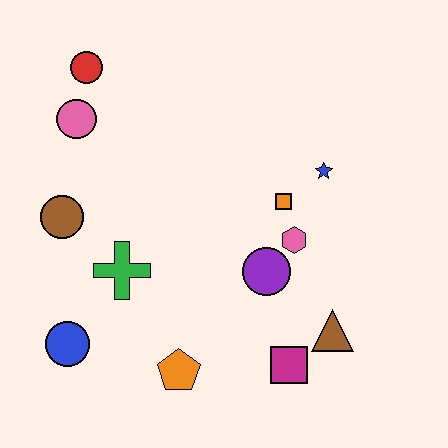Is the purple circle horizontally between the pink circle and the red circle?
No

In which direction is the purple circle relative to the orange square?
The purple circle is below the orange square.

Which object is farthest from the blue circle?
The blue star is farthest from the blue circle.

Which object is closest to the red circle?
The pink circle is closest to the red circle.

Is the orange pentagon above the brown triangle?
No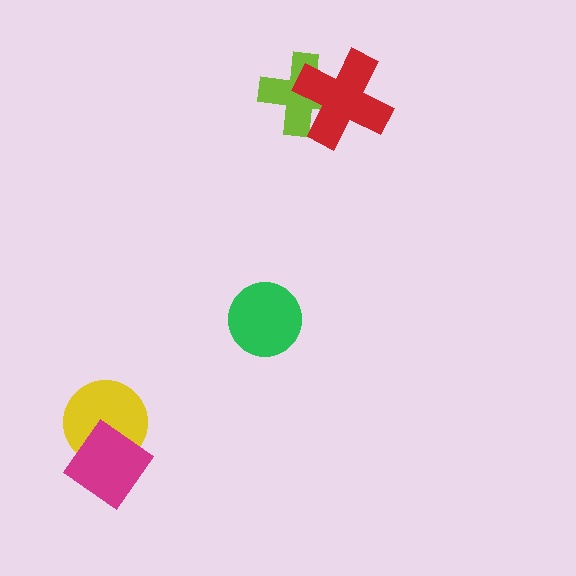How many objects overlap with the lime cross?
1 object overlaps with the lime cross.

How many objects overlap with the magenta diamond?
1 object overlaps with the magenta diamond.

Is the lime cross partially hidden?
Yes, it is partially covered by another shape.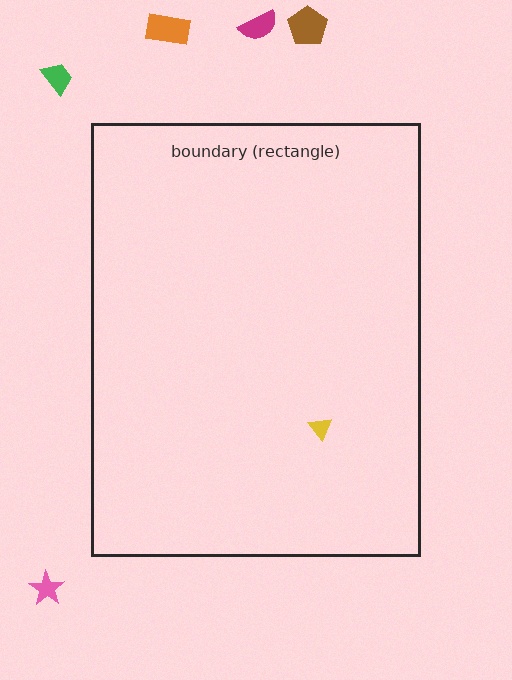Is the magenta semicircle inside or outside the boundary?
Outside.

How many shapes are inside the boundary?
1 inside, 5 outside.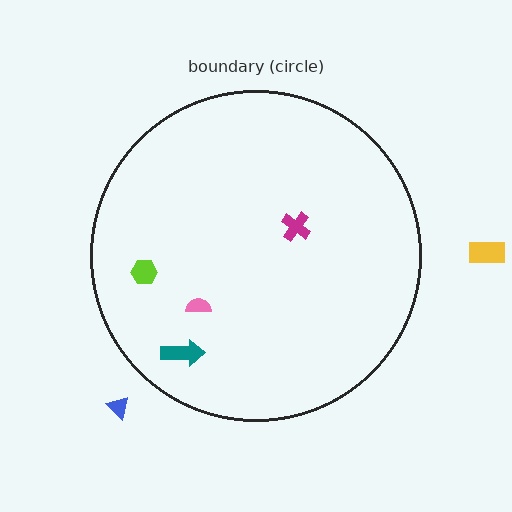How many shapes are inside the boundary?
4 inside, 2 outside.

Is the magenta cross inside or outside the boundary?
Inside.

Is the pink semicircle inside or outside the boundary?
Inside.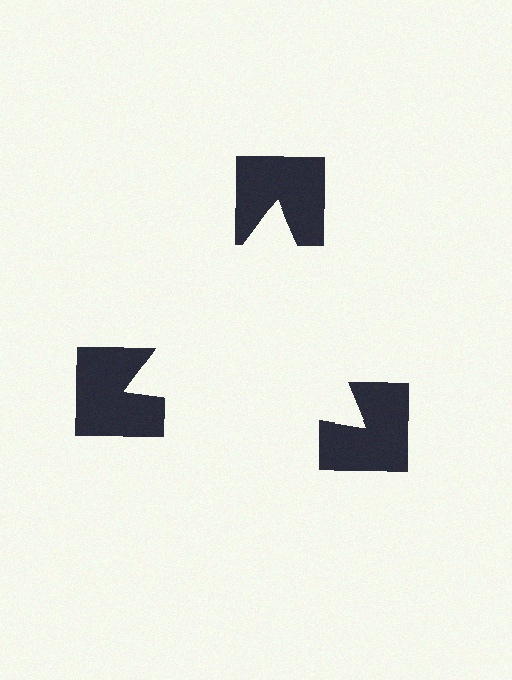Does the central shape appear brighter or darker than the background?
It typically appears slightly brighter than the background, even though no actual brightness change is drawn.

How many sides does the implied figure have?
3 sides.